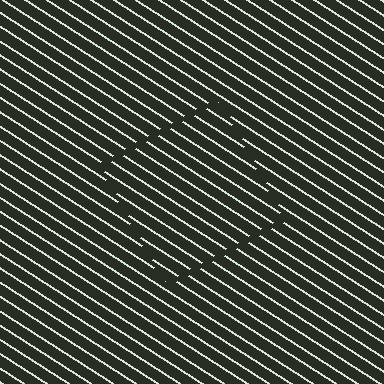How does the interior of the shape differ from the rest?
The interior of the shape contains the same grating, shifted by half a period — the contour is defined by the phase discontinuity where line-ends from the inner and outer gratings abut.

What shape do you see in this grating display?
An illusory square. The interior of the shape contains the same grating, shifted by half a period — the contour is defined by the phase discontinuity where line-ends from the inner and outer gratings abut.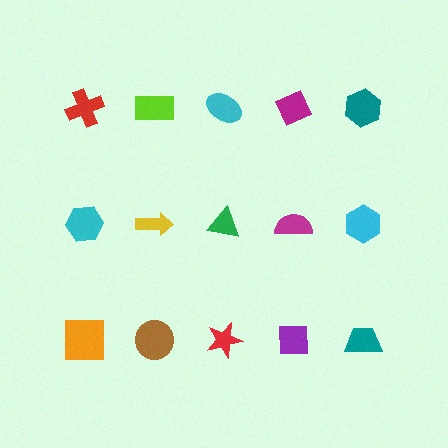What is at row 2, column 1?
A cyan hexagon.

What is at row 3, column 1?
An orange square.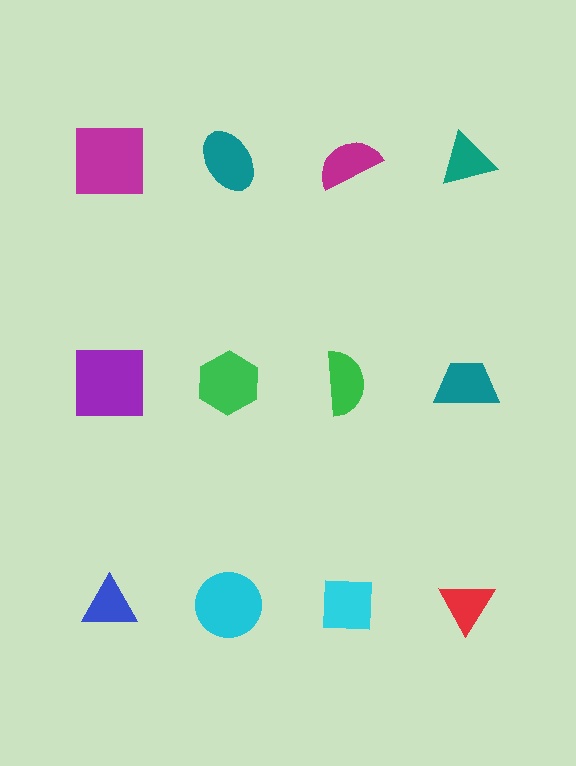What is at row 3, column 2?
A cyan circle.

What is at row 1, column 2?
A teal ellipse.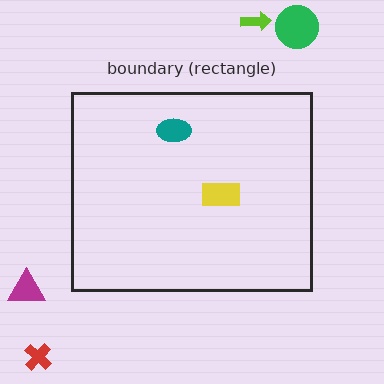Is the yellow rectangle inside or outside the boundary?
Inside.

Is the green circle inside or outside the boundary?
Outside.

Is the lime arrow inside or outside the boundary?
Outside.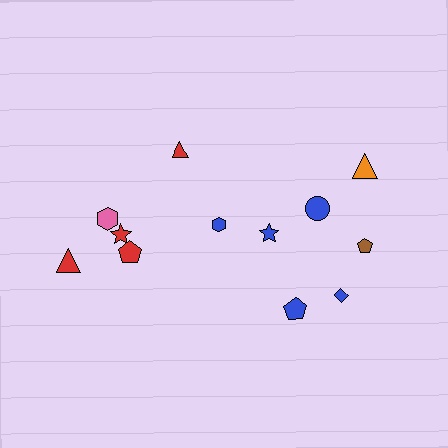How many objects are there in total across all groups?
There are 12 objects.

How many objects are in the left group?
There are 5 objects.